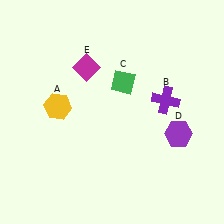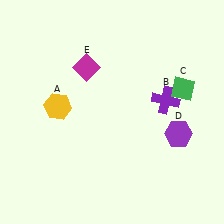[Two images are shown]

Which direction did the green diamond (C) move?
The green diamond (C) moved right.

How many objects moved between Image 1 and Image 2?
1 object moved between the two images.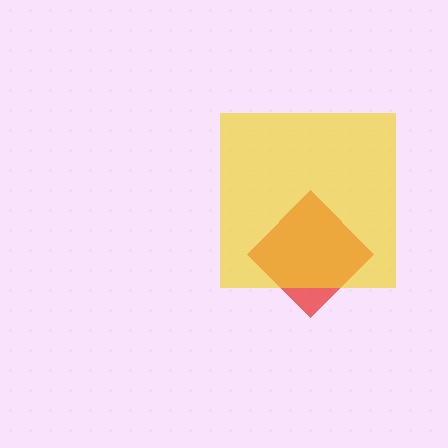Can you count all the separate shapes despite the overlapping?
Yes, there are 2 separate shapes.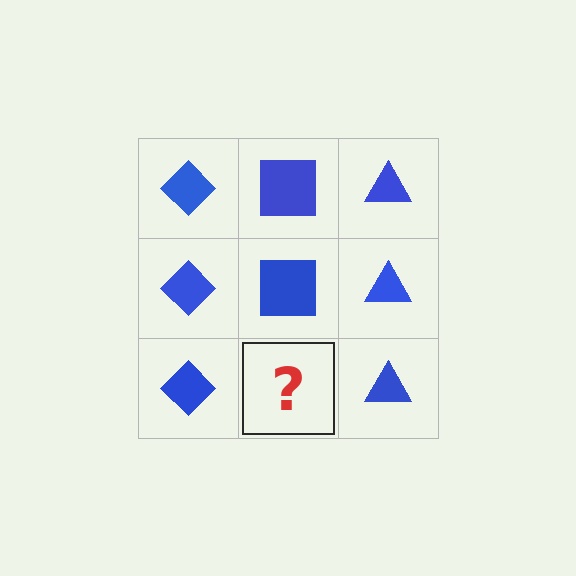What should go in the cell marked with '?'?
The missing cell should contain a blue square.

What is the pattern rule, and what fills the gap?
The rule is that each column has a consistent shape. The gap should be filled with a blue square.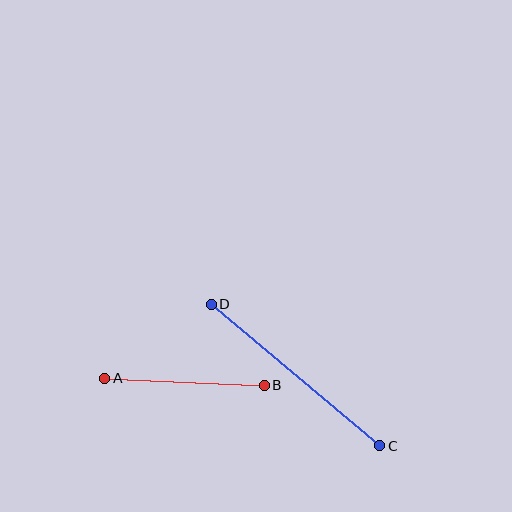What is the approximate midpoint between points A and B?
The midpoint is at approximately (184, 382) pixels.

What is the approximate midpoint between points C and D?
The midpoint is at approximately (295, 375) pixels.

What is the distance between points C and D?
The distance is approximately 220 pixels.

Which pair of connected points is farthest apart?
Points C and D are farthest apart.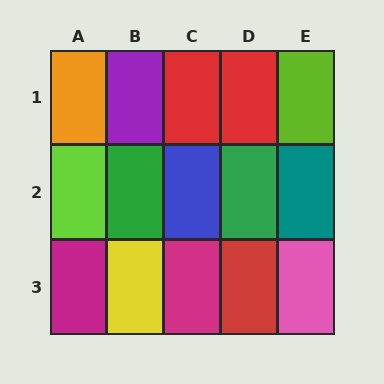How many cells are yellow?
1 cell is yellow.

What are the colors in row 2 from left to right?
Lime, green, blue, green, teal.